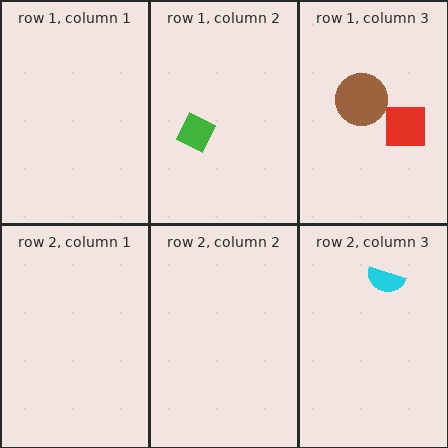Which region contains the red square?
The row 1, column 3 region.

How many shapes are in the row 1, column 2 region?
1.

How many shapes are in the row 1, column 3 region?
2.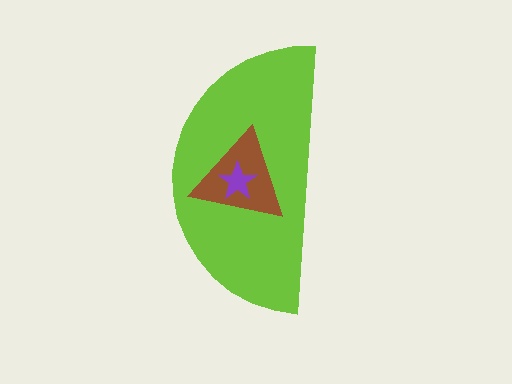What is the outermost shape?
The lime semicircle.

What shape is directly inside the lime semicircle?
The brown triangle.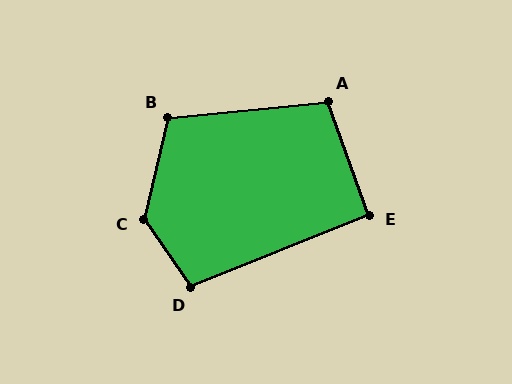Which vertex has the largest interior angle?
C, at approximately 132 degrees.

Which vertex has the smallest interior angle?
E, at approximately 92 degrees.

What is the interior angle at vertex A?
Approximately 104 degrees (obtuse).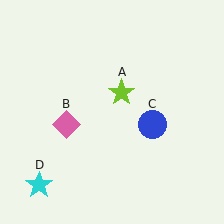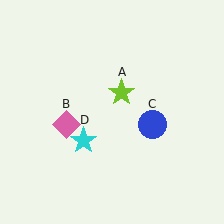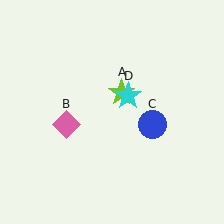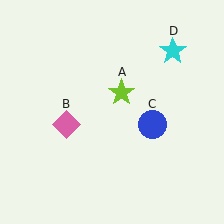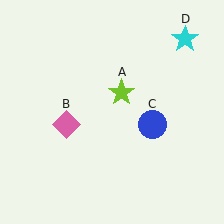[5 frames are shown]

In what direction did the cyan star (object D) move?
The cyan star (object D) moved up and to the right.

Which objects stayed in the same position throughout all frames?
Lime star (object A) and pink diamond (object B) and blue circle (object C) remained stationary.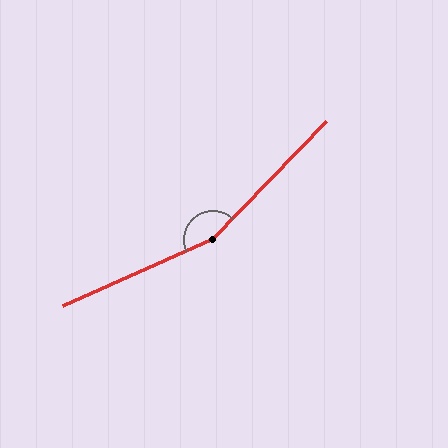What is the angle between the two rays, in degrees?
Approximately 158 degrees.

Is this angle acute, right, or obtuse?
It is obtuse.